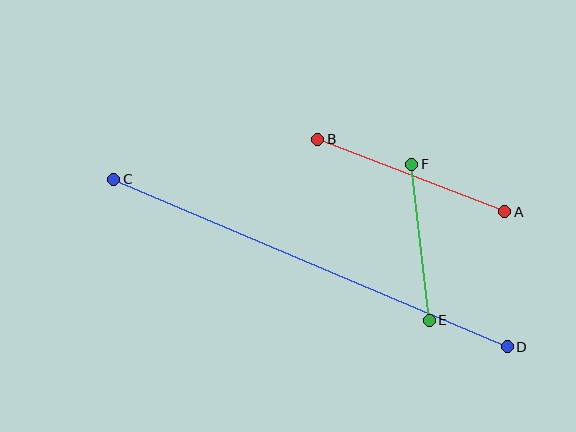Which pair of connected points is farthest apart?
Points C and D are farthest apart.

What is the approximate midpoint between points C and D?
The midpoint is at approximately (310, 263) pixels.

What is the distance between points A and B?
The distance is approximately 201 pixels.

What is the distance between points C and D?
The distance is approximately 427 pixels.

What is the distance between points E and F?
The distance is approximately 157 pixels.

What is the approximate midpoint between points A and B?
The midpoint is at approximately (411, 176) pixels.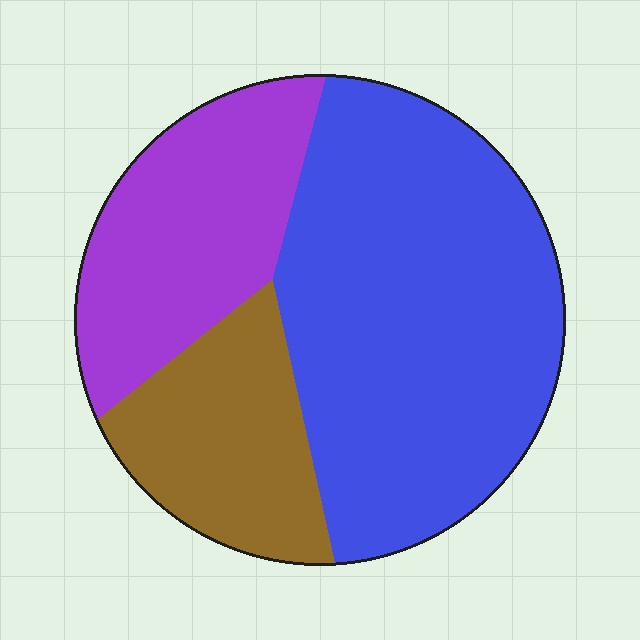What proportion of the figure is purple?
Purple covers about 25% of the figure.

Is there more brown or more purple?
Purple.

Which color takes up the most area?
Blue, at roughly 55%.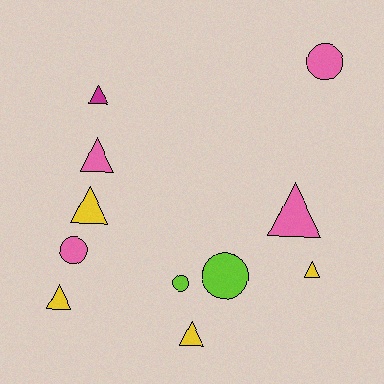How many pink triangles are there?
There are 2 pink triangles.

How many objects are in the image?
There are 11 objects.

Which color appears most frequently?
Pink, with 4 objects.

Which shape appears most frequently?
Triangle, with 7 objects.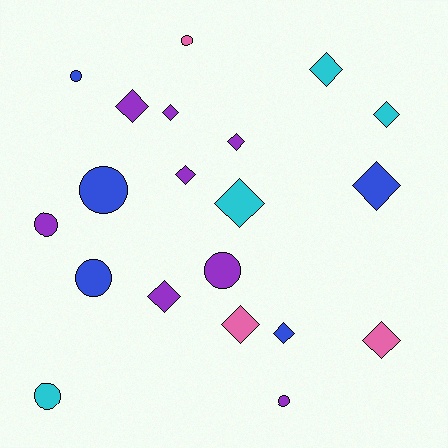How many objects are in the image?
There are 20 objects.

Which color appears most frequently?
Purple, with 8 objects.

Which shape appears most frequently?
Diamond, with 12 objects.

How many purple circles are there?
There are 3 purple circles.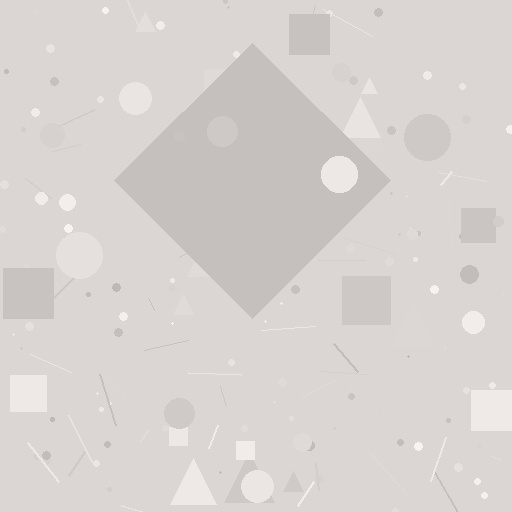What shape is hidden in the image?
A diamond is hidden in the image.